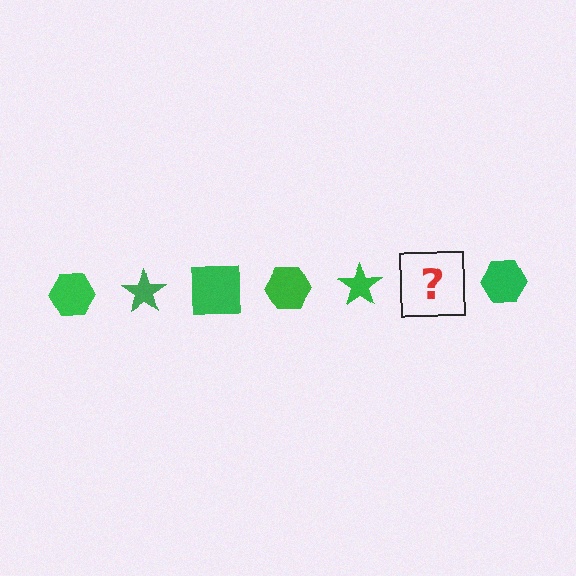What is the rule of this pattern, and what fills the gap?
The rule is that the pattern cycles through hexagon, star, square shapes in green. The gap should be filled with a green square.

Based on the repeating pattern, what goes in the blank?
The blank should be a green square.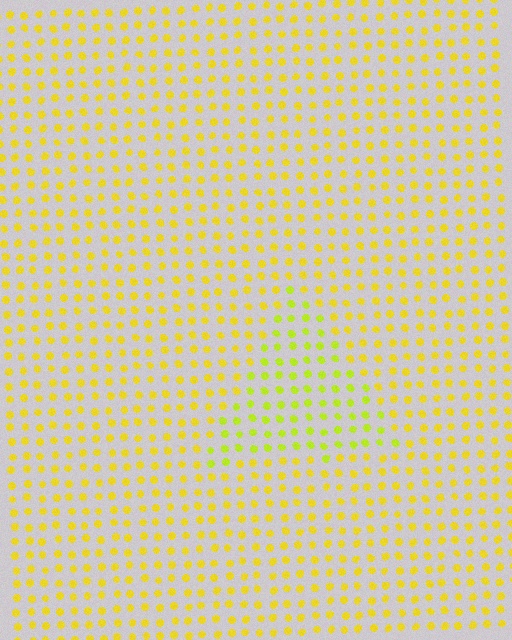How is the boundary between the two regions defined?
The boundary is defined purely by a slight shift in hue (about 22 degrees). Spacing, size, and orientation are identical on both sides.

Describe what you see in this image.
The image is filled with small yellow elements in a uniform arrangement. A triangle-shaped region is visible where the elements are tinted to a slightly different hue, forming a subtle color boundary.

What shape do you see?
I see a triangle.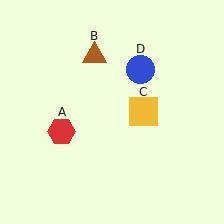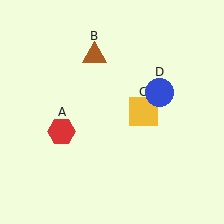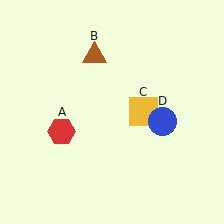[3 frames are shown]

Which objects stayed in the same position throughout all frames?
Red hexagon (object A) and brown triangle (object B) and yellow square (object C) remained stationary.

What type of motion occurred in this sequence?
The blue circle (object D) rotated clockwise around the center of the scene.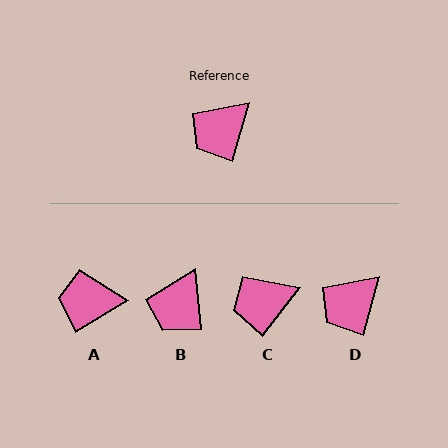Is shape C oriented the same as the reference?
No, it is off by about 22 degrees.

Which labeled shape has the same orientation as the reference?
D.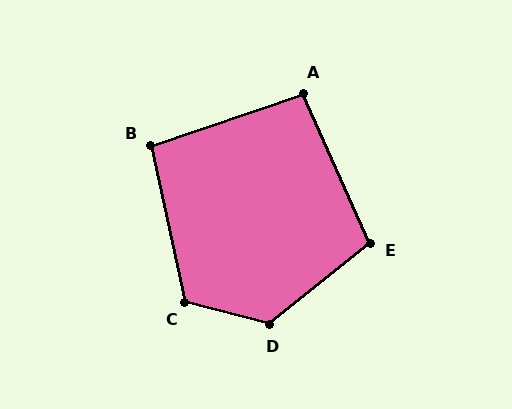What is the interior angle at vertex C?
Approximately 117 degrees (obtuse).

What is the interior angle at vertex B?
Approximately 96 degrees (obtuse).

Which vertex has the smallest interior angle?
A, at approximately 95 degrees.